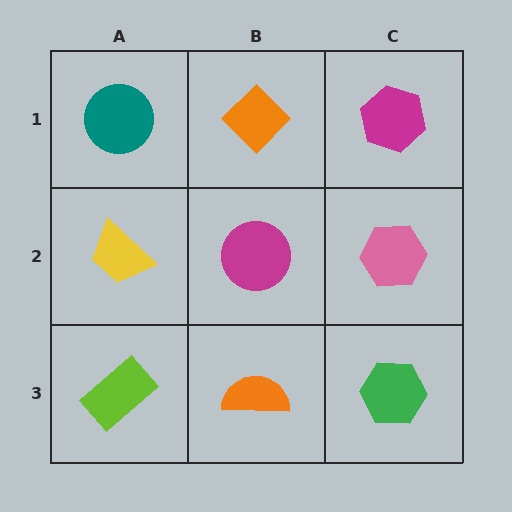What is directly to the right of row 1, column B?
A magenta hexagon.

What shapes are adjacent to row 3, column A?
A yellow trapezoid (row 2, column A), an orange semicircle (row 3, column B).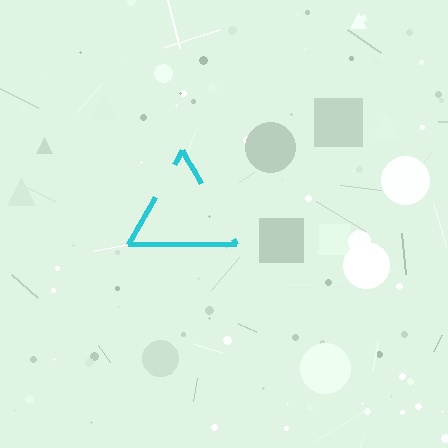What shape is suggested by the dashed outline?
The dashed outline suggests a triangle.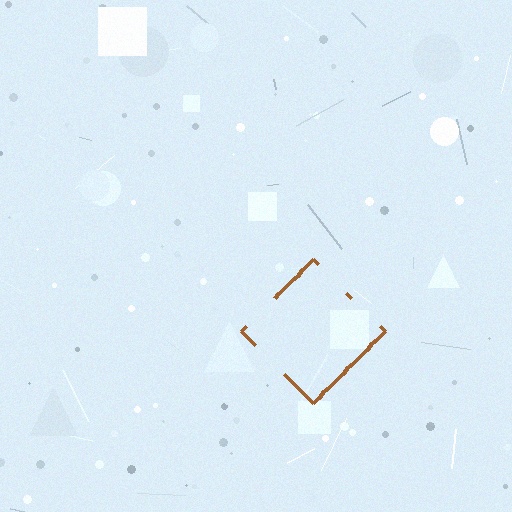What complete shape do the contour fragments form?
The contour fragments form a diamond.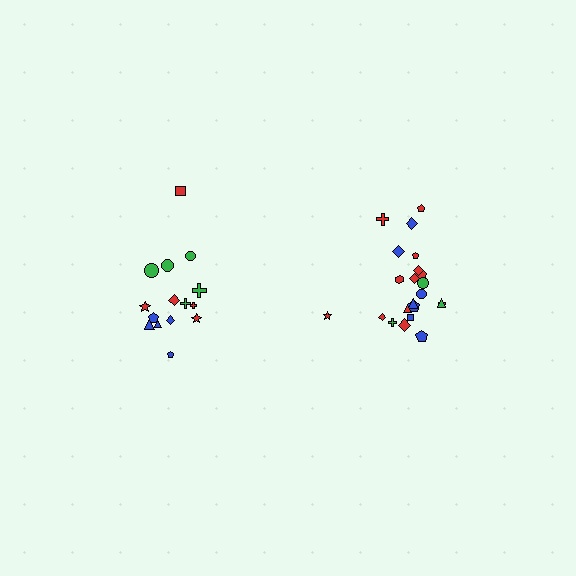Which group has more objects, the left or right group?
The right group.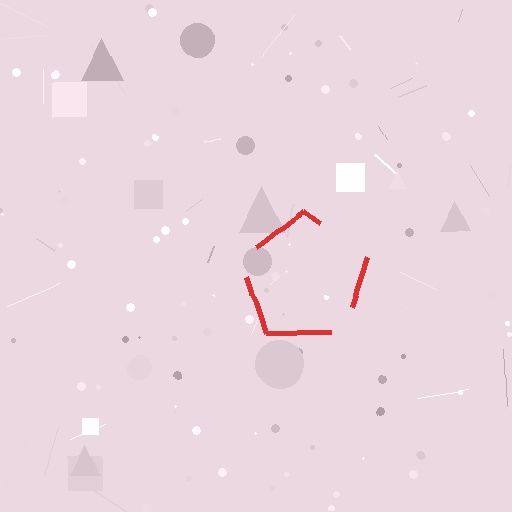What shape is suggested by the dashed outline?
The dashed outline suggests a pentagon.